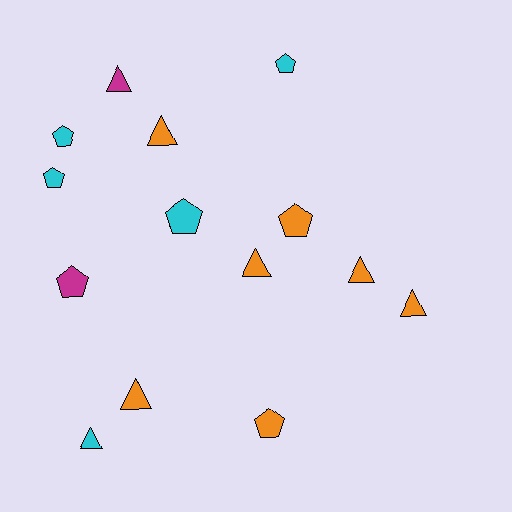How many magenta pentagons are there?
There is 1 magenta pentagon.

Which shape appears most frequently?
Pentagon, with 7 objects.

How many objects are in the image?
There are 14 objects.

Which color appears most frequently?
Orange, with 7 objects.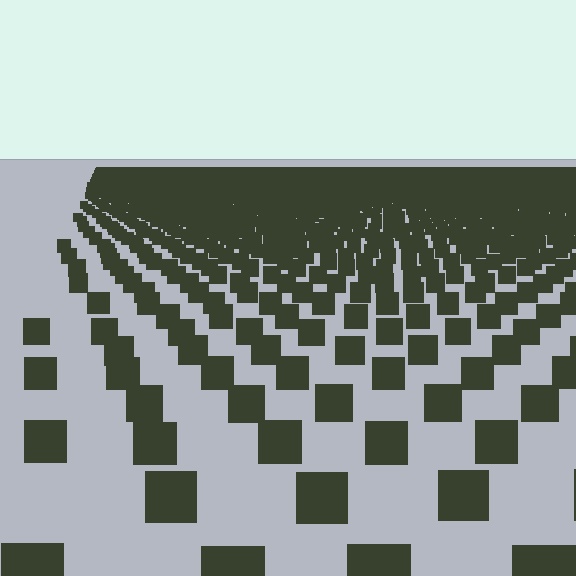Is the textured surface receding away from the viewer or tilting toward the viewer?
The surface is receding away from the viewer. Texture elements get smaller and denser toward the top.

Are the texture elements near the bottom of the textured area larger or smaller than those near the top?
Larger. Near the bottom, elements are closer to the viewer and appear at a bigger on-screen size.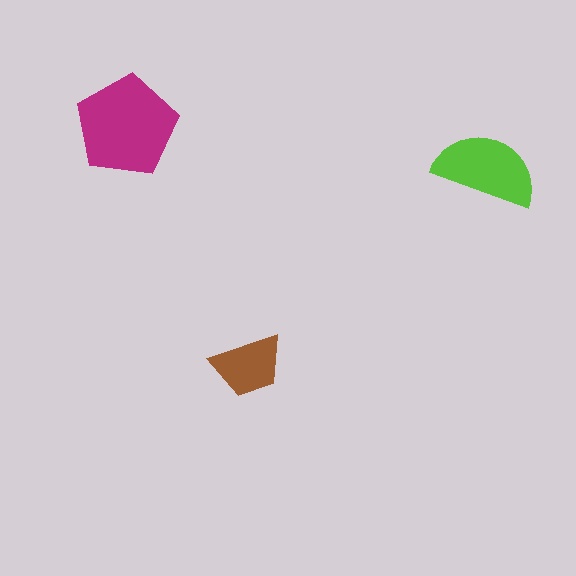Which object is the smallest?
The brown trapezoid.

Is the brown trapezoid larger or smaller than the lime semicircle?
Smaller.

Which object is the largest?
The magenta pentagon.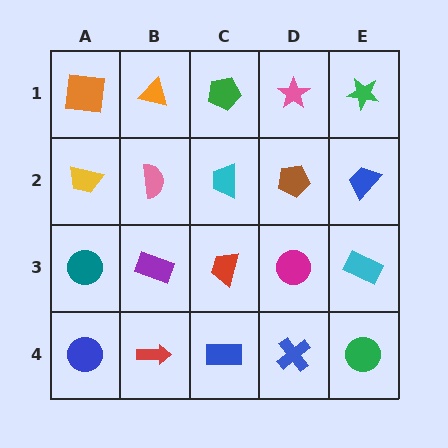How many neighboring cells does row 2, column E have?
3.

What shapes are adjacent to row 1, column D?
A brown pentagon (row 2, column D), a green pentagon (row 1, column C), a green star (row 1, column E).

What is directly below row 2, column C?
A red trapezoid.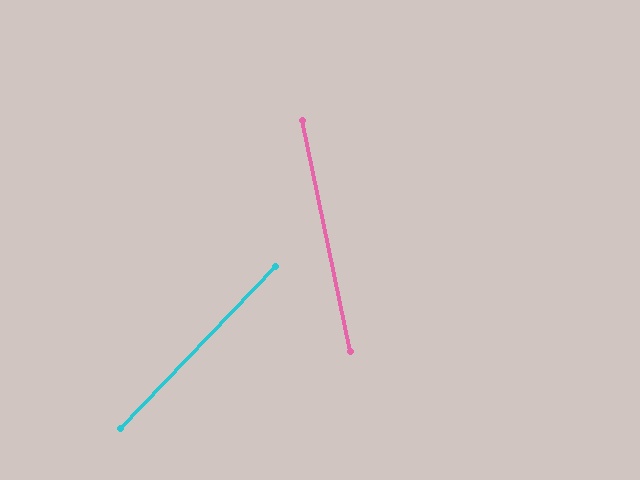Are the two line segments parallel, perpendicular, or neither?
Neither parallel nor perpendicular — they differ by about 55°.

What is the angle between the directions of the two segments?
Approximately 55 degrees.